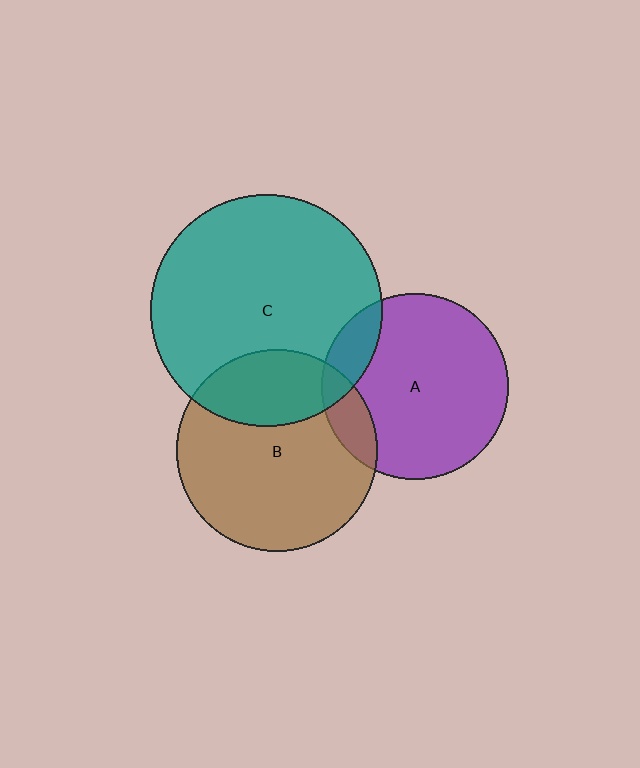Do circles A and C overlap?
Yes.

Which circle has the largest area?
Circle C (teal).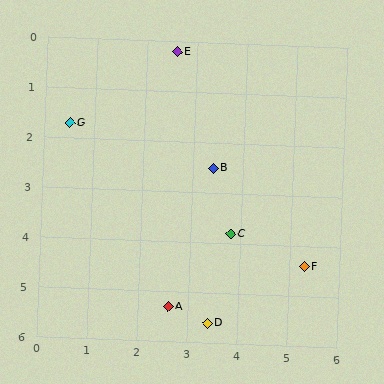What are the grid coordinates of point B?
Point B is at approximately (3.4, 2.5).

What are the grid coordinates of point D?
Point D is at approximately (3.4, 5.6).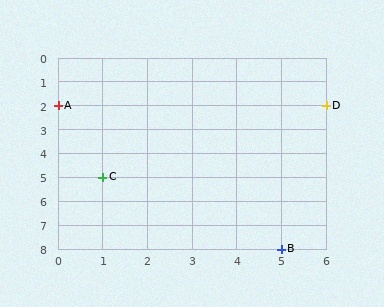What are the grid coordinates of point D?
Point D is at grid coordinates (6, 2).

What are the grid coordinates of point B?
Point B is at grid coordinates (5, 8).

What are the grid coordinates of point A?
Point A is at grid coordinates (0, 2).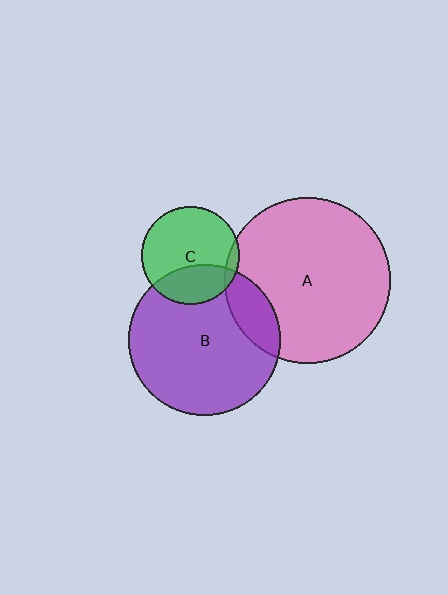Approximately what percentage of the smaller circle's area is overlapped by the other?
Approximately 5%.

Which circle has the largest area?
Circle A (pink).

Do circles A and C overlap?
Yes.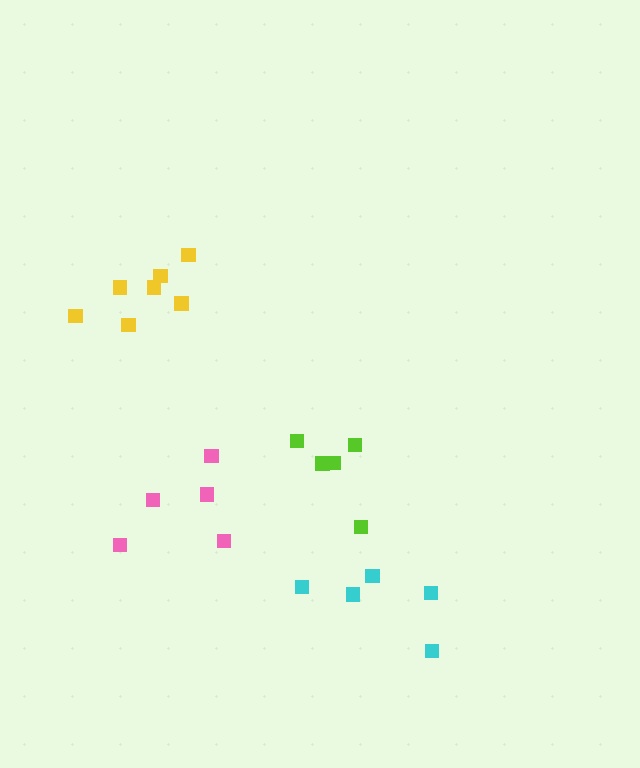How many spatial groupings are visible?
There are 4 spatial groupings.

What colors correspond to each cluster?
The clusters are colored: pink, lime, yellow, cyan.